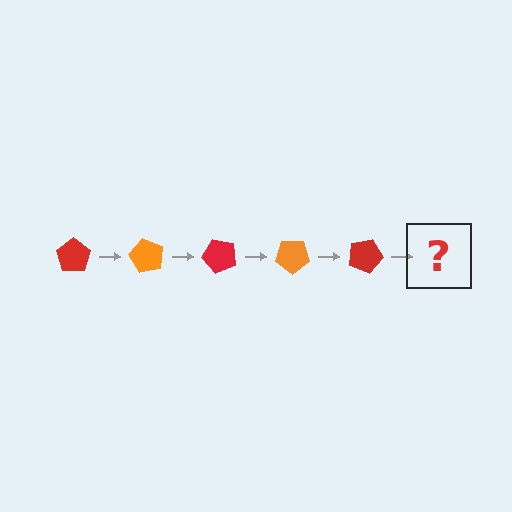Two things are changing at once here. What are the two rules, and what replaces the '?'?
The two rules are that it rotates 60 degrees each step and the color cycles through red and orange. The '?' should be an orange pentagon, rotated 300 degrees from the start.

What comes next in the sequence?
The next element should be an orange pentagon, rotated 300 degrees from the start.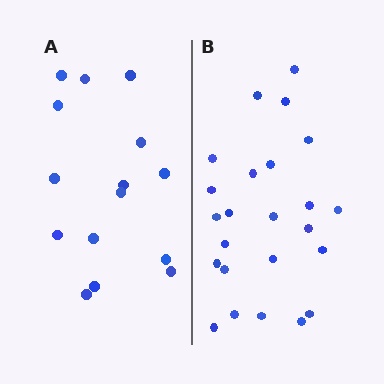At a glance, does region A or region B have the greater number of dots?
Region B (the right region) has more dots.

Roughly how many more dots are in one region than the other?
Region B has roughly 8 or so more dots than region A.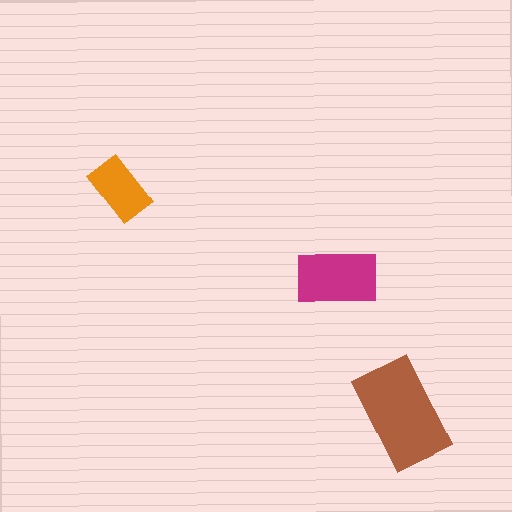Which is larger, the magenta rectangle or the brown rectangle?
The brown one.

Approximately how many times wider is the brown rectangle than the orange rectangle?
About 1.5 times wider.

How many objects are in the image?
There are 3 objects in the image.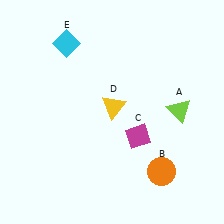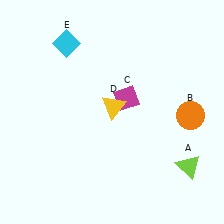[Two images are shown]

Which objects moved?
The objects that moved are: the lime triangle (A), the orange circle (B), the magenta diamond (C).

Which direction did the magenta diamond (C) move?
The magenta diamond (C) moved up.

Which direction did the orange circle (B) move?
The orange circle (B) moved up.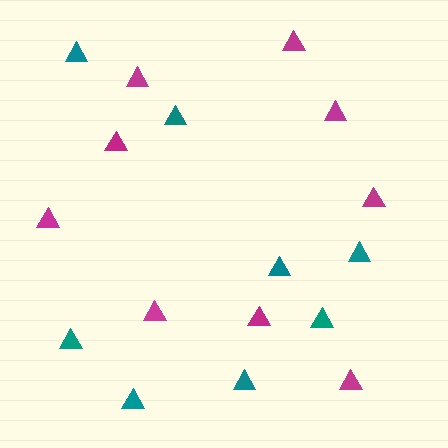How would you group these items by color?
There are 2 groups: one group of teal triangles (8) and one group of magenta triangles (9).